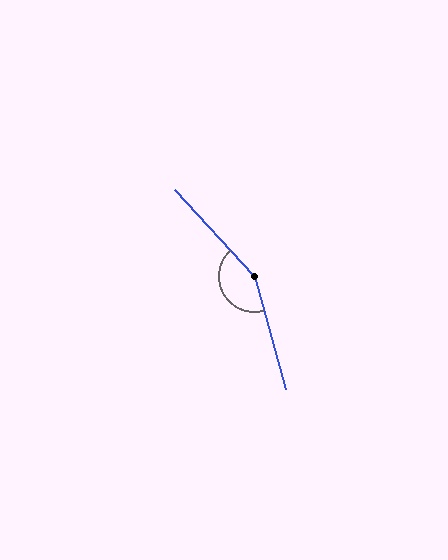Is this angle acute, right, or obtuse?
It is obtuse.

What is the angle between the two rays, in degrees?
Approximately 153 degrees.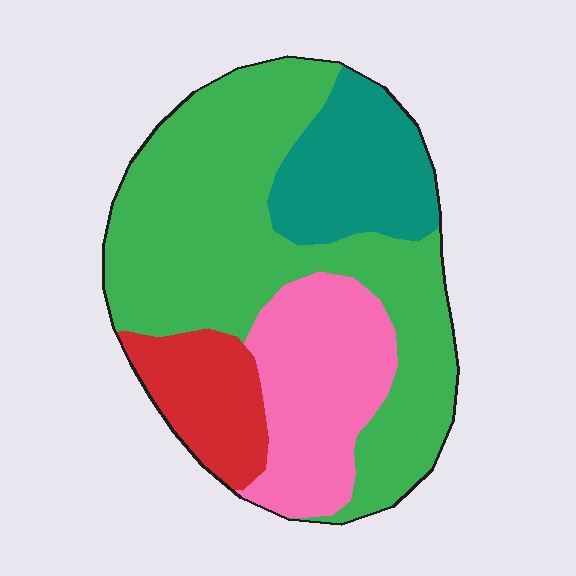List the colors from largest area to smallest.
From largest to smallest: green, pink, teal, red.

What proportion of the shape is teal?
Teal covers about 15% of the shape.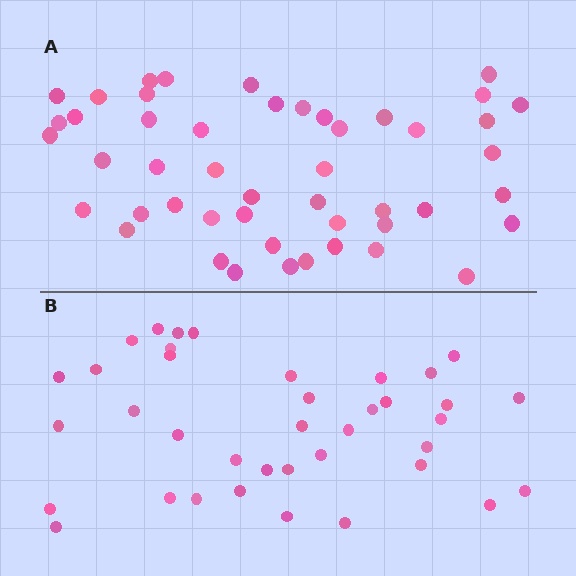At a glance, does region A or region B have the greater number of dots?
Region A (the top region) has more dots.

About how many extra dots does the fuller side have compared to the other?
Region A has roughly 10 or so more dots than region B.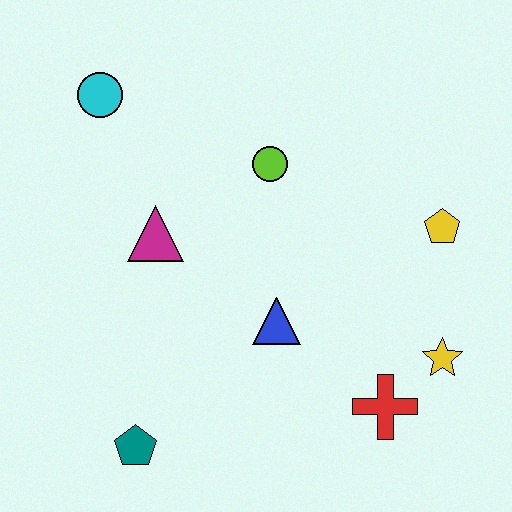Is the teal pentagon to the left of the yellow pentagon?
Yes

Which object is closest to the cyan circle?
The magenta triangle is closest to the cyan circle.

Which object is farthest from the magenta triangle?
The yellow star is farthest from the magenta triangle.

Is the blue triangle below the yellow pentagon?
Yes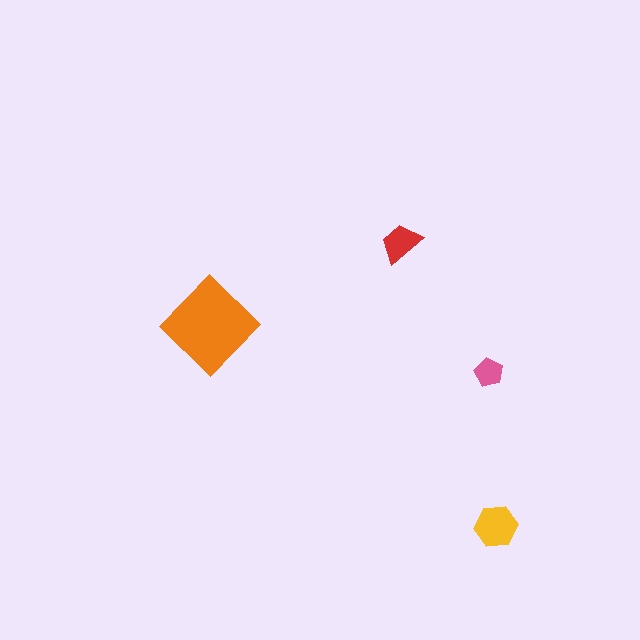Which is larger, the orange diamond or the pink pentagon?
The orange diamond.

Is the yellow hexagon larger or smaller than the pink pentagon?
Larger.